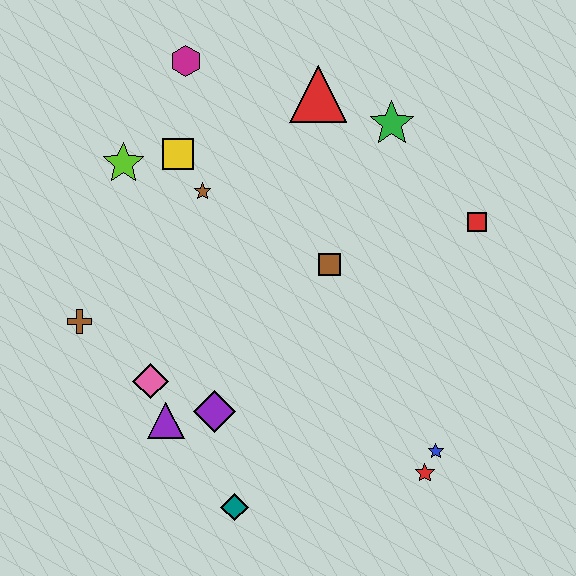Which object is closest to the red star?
The blue star is closest to the red star.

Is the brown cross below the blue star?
No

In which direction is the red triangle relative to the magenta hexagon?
The red triangle is to the right of the magenta hexagon.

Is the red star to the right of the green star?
Yes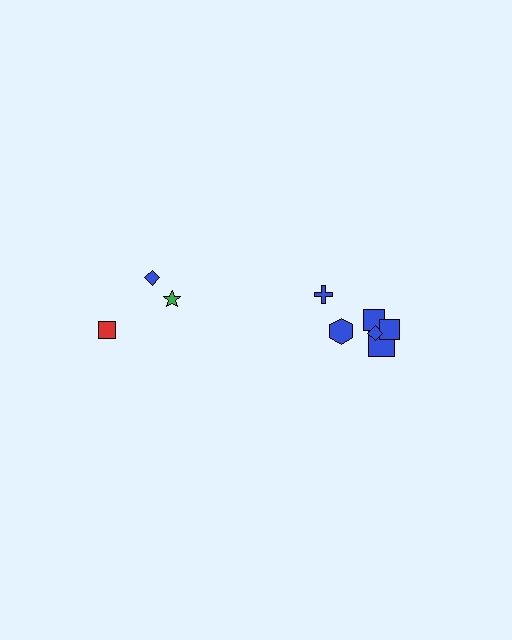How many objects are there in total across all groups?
There are 9 objects.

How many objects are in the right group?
There are 6 objects.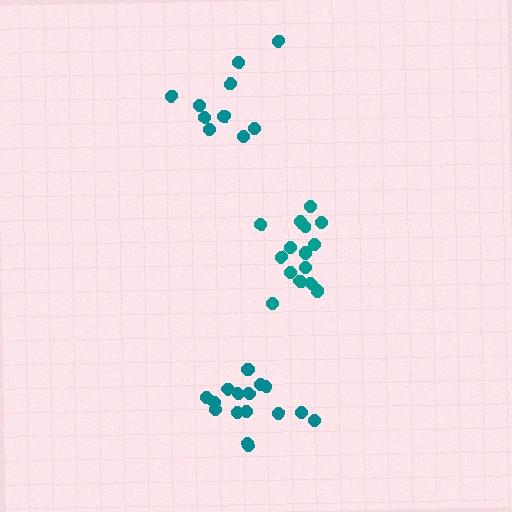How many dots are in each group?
Group 1: 15 dots, Group 2: 11 dots, Group 3: 16 dots (42 total).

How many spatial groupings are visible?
There are 3 spatial groupings.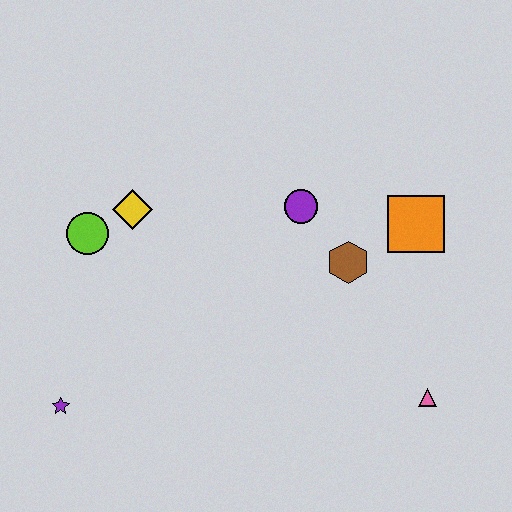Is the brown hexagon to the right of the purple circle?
Yes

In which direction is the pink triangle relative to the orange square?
The pink triangle is below the orange square.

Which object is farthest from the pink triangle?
The lime circle is farthest from the pink triangle.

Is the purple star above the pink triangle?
No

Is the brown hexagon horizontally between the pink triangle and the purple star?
Yes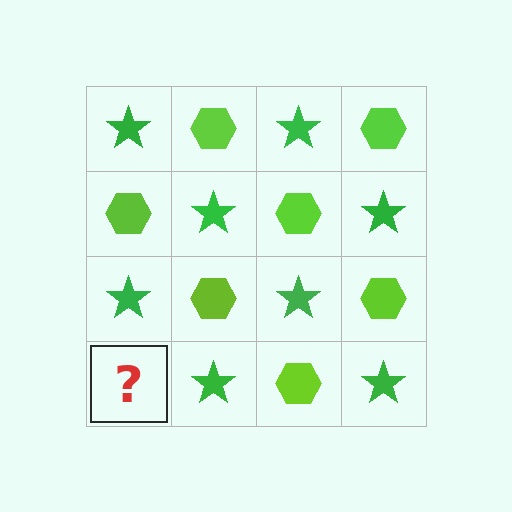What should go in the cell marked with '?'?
The missing cell should contain a lime hexagon.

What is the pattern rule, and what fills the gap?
The rule is that it alternates green star and lime hexagon in a checkerboard pattern. The gap should be filled with a lime hexagon.